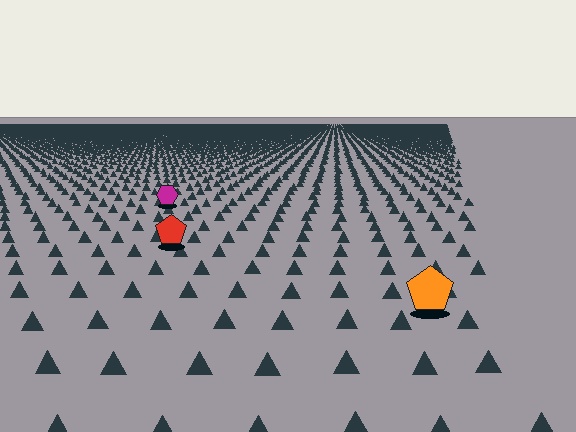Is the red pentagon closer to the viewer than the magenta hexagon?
Yes. The red pentagon is closer — you can tell from the texture gradient: the ground texture is coarser near it.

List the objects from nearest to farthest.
From nearest to farthest: the orange pentagon, the red pentagon, the magenta hexagon.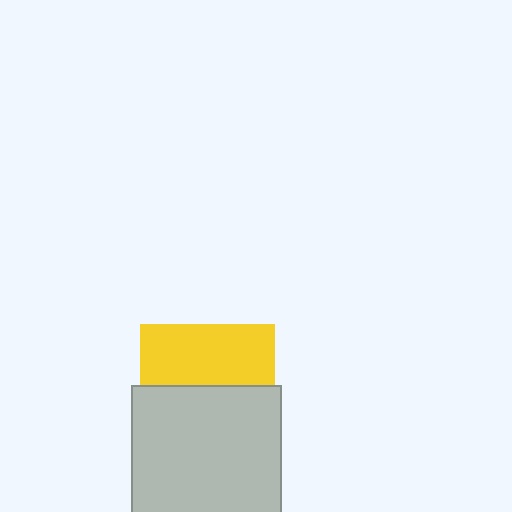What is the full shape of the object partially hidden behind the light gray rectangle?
The partially hidden object is a yellow square.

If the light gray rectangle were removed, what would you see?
You would see the complete yellow square.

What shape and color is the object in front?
The object in front is a light gray rectangle.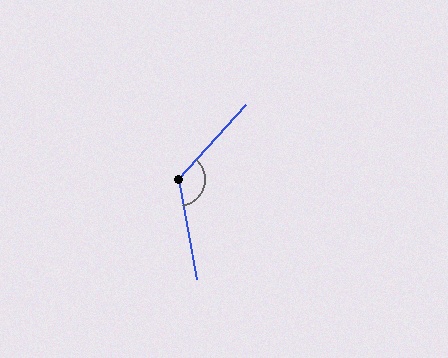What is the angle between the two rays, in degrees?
Approximately 128 degrees.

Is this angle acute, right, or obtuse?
It is obtuse.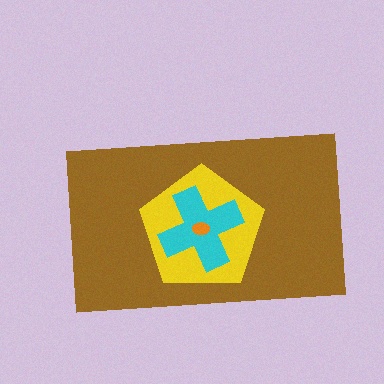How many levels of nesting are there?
4.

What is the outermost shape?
The brown rectangle.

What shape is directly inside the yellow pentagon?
The cyan cross.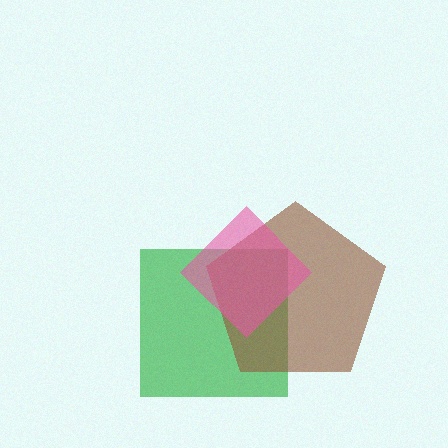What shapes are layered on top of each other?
The layered shapes are: a green square, a brown pentagon, a pink diamond.